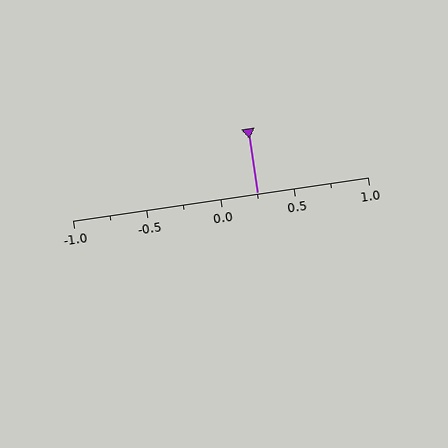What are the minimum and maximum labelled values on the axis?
The axis runs from -1.0 to 1.0.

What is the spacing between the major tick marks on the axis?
The major ticks are spaced 0.5 apart.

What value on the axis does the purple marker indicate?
The marker indicates approximately 0.25.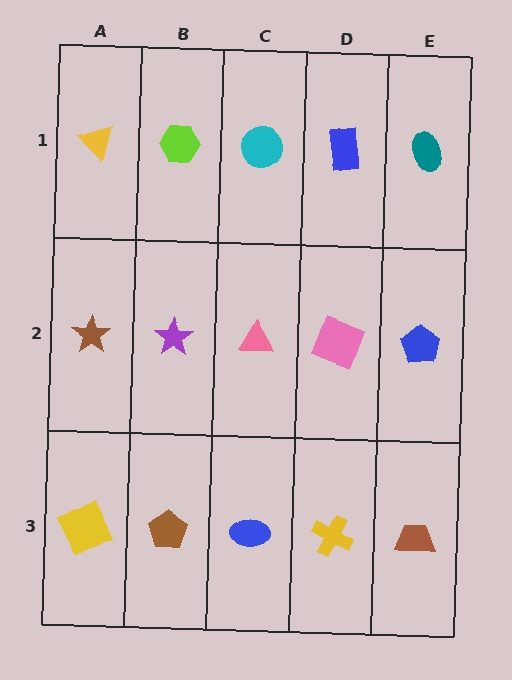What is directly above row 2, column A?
A yellow triangle.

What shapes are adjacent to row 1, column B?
A purple star (row 2, column B), a yellow triangle (row 1, column A), a cyan circle (row 1, column C).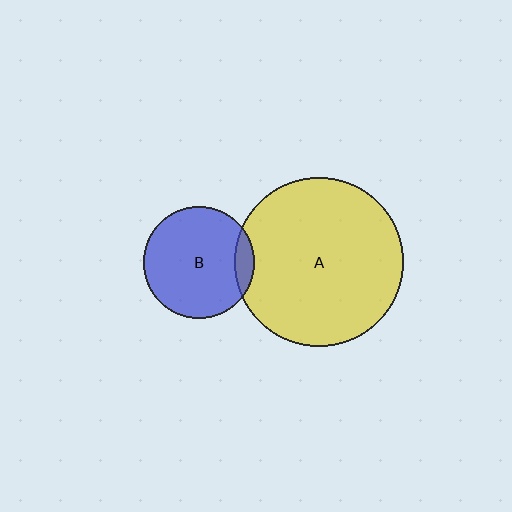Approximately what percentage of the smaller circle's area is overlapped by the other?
Approximately 10%.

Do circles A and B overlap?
Yes.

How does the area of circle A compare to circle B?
Approximately 2.3 times.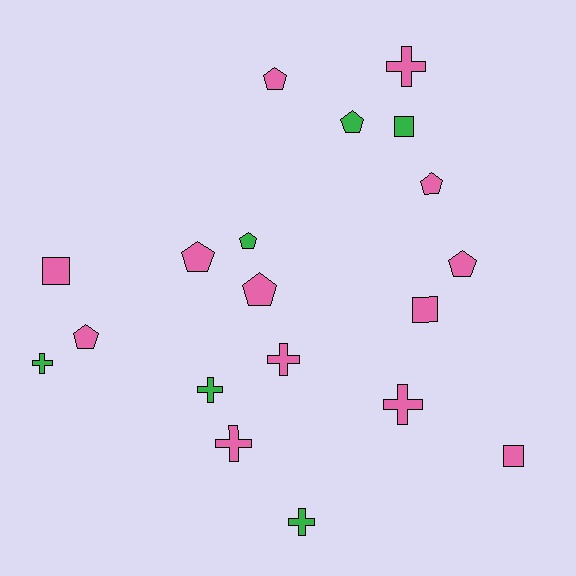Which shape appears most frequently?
Pentagon, with 8 objects.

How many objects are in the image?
There are 19 objects.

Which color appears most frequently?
Pink, with 13 objects.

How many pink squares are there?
There are 3 pink squares.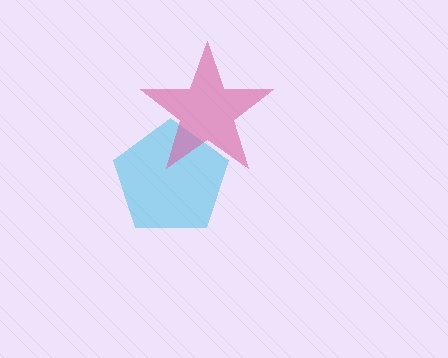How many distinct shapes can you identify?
There are 2 distinct shapes: a cyan pentagon, a pink star.